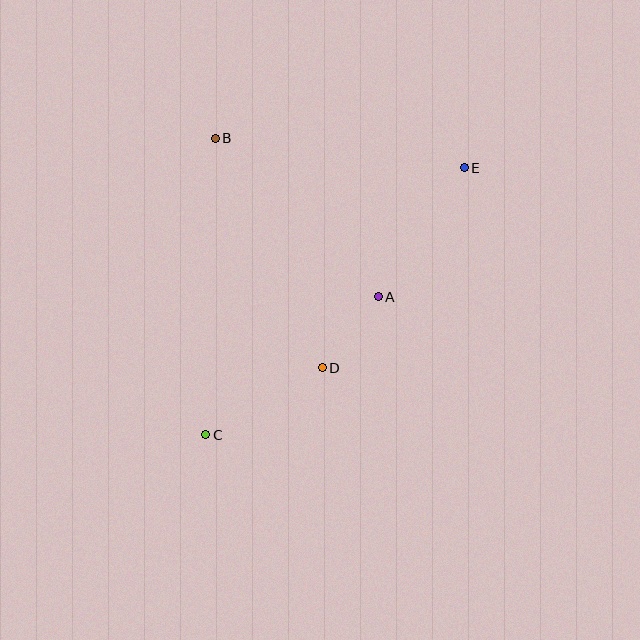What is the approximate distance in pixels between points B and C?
The distance between B and C is approximately 297 pixels.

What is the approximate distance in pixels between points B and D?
The distance between B and D is approximately 253 pixels.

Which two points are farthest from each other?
Points C and E are farthest from each other.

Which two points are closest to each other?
Points A and D are closest to each other.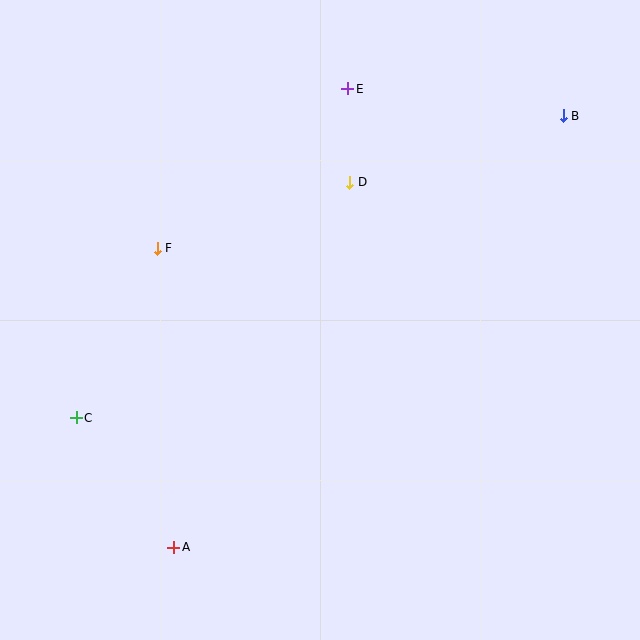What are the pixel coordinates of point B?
Point B is at (563, 116).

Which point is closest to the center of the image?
Point D at (350, 182) is closest to the center.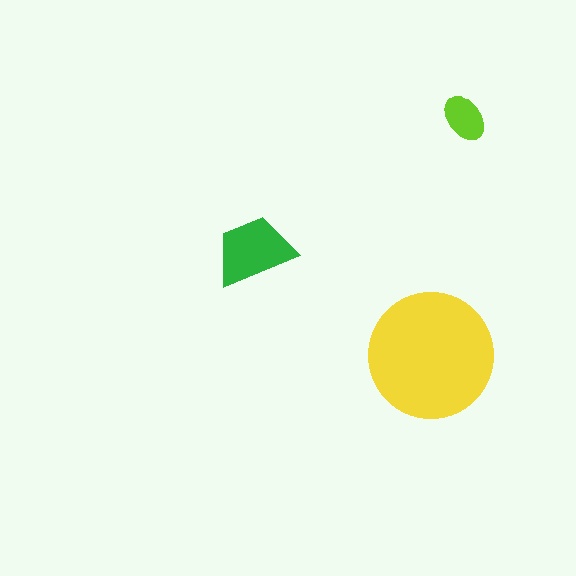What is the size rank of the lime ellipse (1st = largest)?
3rd.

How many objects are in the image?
There are 3 objects in the image.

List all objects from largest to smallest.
The yellow circle, the green trapezoid, the lime ellipse.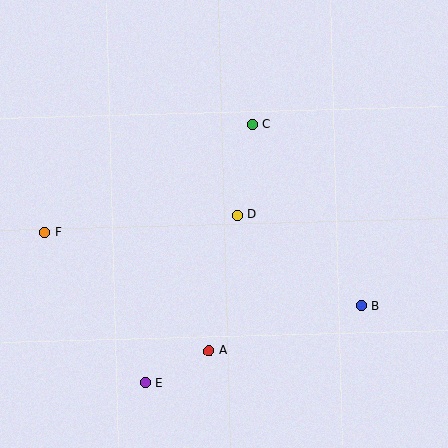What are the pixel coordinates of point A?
Point A is at (209, 351).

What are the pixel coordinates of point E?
Point E is at (145, 383).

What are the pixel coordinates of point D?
Point D is at (237, 215).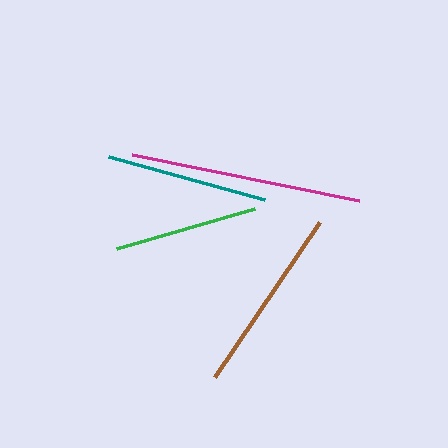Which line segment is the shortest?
The green line is the shortest at approximately 144 pixels.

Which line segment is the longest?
The magenta line is the longest at approximately 232 pixels.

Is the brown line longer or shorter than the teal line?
The brown line is longer than the teal line.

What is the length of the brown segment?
The brown segment is approximately 187 pixels long.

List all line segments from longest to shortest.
From longest to shortest: magenta, brown, teal, green.